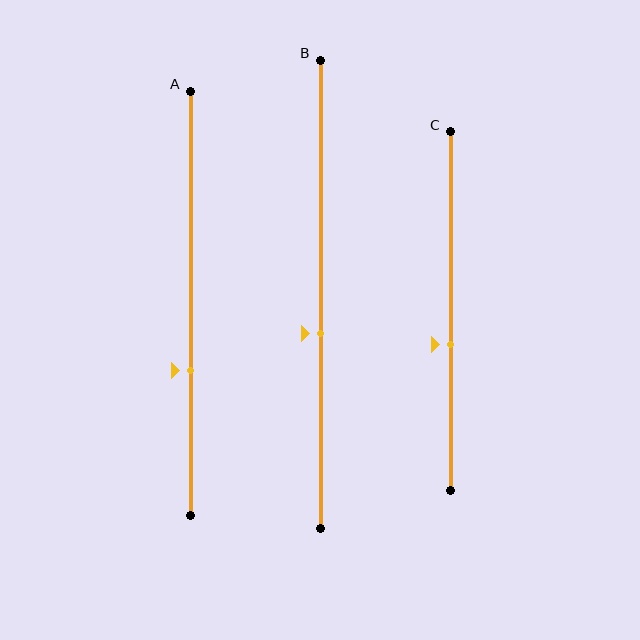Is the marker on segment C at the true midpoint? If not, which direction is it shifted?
No, the marker on segment C is shifted downward by about 9% of the segment length.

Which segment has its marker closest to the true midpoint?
Segment B has its marker closest to the true midpoint.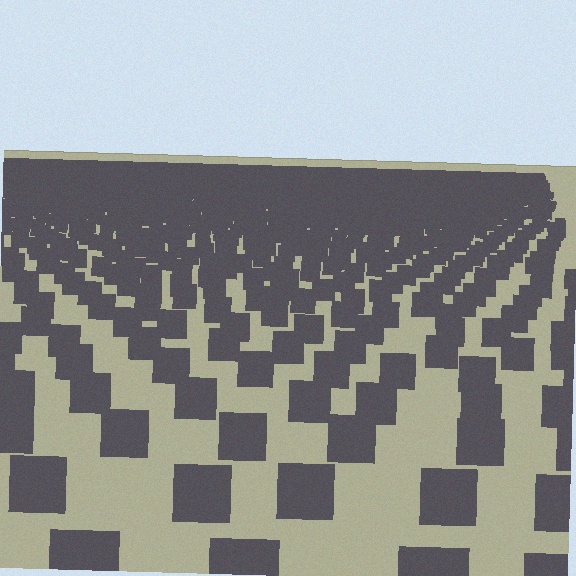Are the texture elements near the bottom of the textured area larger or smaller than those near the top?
Larger. Near the bottom, elements are closer to the viewer and appear at a bigger on-screen size.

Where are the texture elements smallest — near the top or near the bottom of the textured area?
Near the top.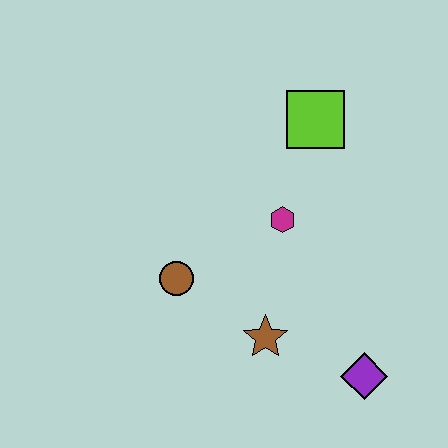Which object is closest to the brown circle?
The brown star is closest to the brown circle.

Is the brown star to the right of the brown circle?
Yes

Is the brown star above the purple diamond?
Yes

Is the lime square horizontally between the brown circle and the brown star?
No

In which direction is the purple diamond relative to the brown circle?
The purple diamond is to the right of the brown circle.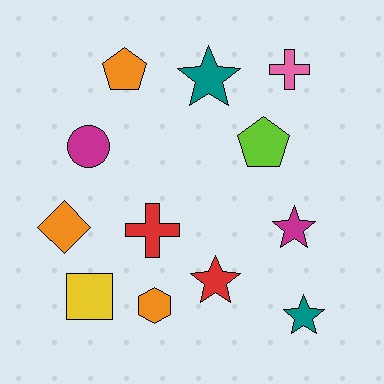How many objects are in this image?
There are 12 objects.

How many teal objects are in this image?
There are 2 teal objects.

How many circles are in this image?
There is 1 circle.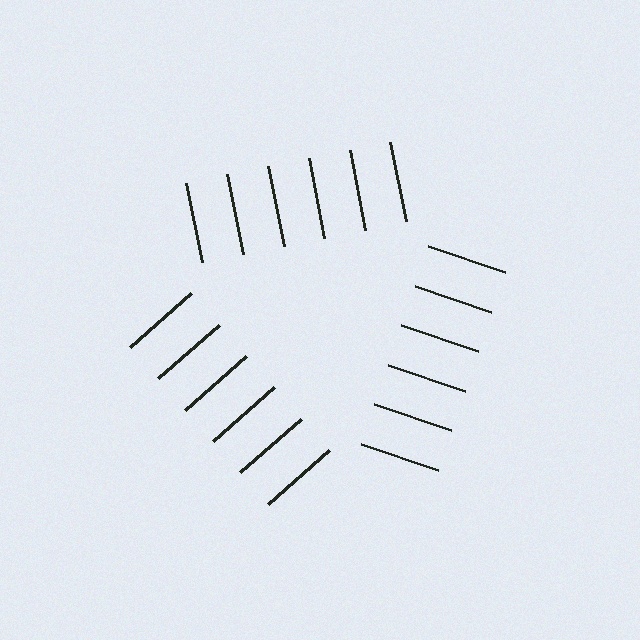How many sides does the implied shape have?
3 sides — the line-ends trace a triangle.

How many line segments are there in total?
18 — 6 along each of the 3 edges.